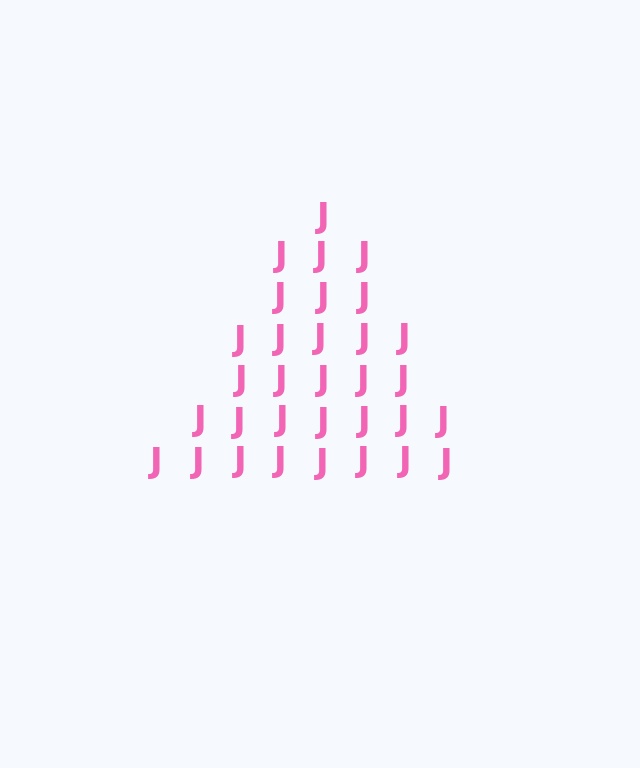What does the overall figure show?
The overall figure shows a triangle.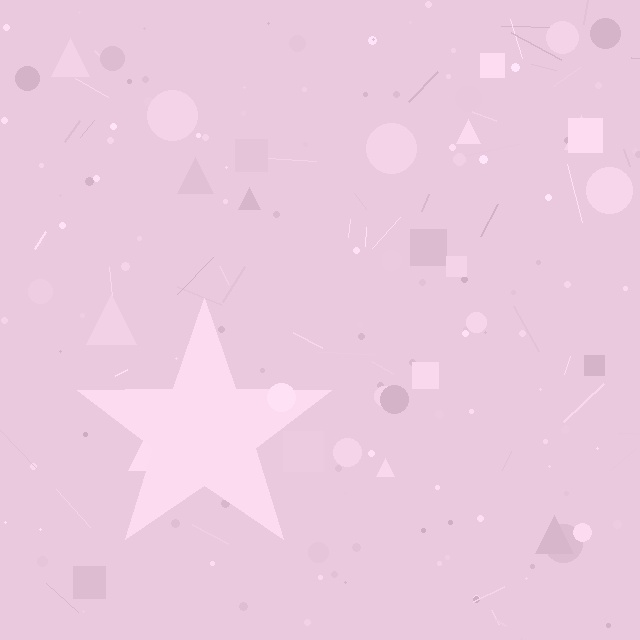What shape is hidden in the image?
A star is hidden in the image.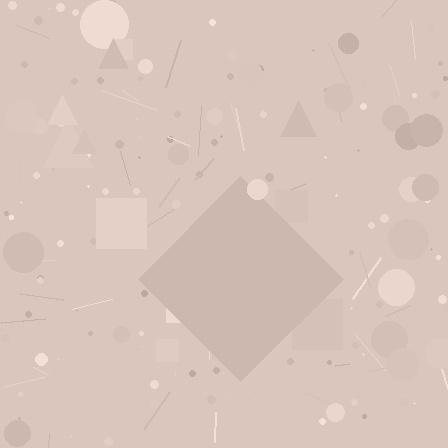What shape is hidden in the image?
A diamond is hidden in the image.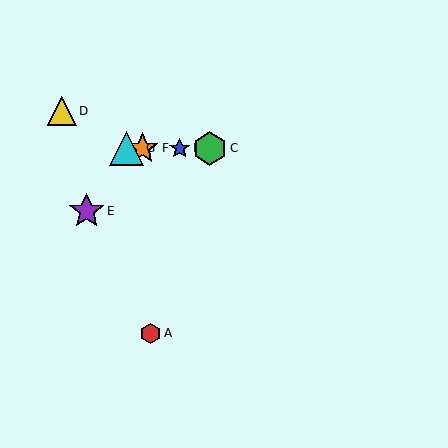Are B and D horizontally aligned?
No, B is at y≈148 and D is at y≈111.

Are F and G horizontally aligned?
Yes, both are at y≈148.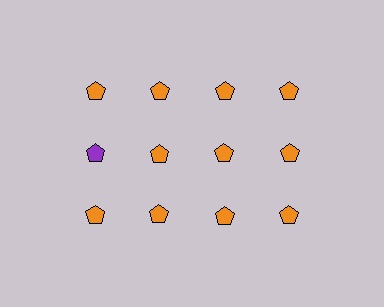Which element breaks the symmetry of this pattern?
The purple pentagon in the second row, leftmost column breaks the symmetry. All other shapes are orange pentagons.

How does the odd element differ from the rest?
It has a different color: purple instead of orange.